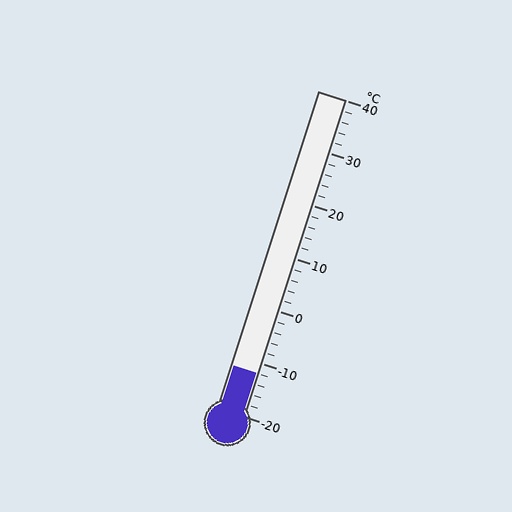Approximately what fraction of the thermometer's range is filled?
The thermometer is filled to approximately 15% of its range.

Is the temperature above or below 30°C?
The temperature is below 30°C.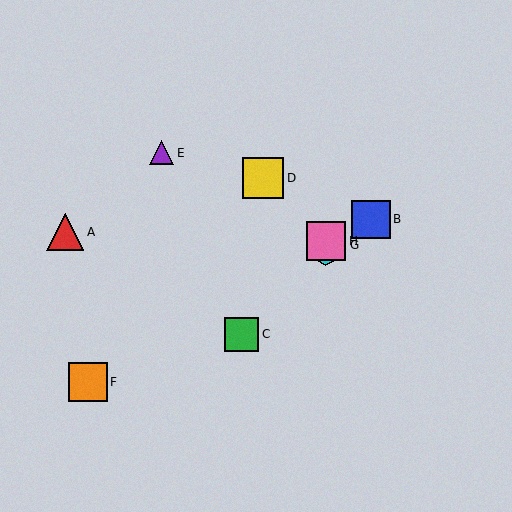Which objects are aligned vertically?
Objects G, H are aligned vertically.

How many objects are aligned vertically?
2 objects (G, H) are aligned vertically.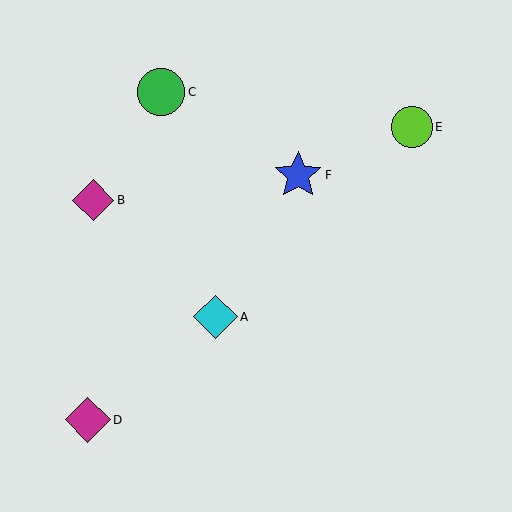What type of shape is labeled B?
Shape B is a magenta diamond.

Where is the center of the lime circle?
The center of the lime circle is at (412, 127).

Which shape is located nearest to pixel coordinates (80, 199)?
The magenta diamond (labeled B) at (93, 200) is nearest to that location.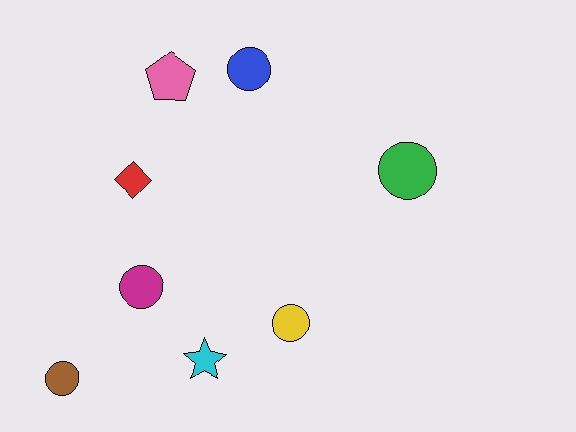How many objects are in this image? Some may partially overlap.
There are 8 objects.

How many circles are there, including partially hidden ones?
There are 5 circles.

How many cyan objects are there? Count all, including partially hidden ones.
There is 1 cyan object.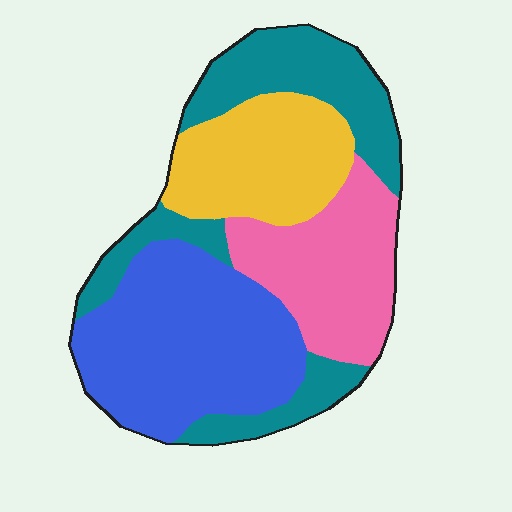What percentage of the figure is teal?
Teal covers about 25% of the figure.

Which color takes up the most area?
Blue, at roughly 35%.